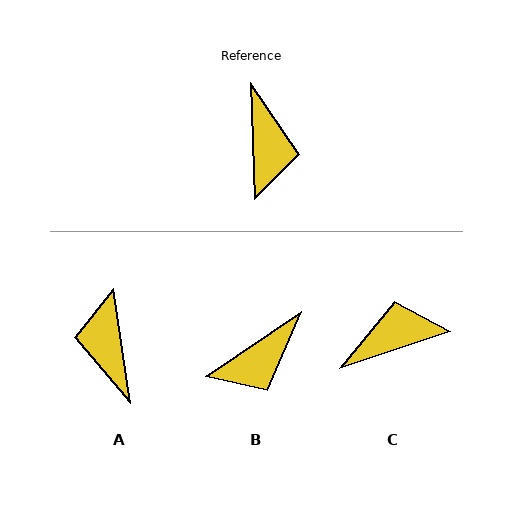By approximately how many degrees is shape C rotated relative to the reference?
Approximately 106 degrees counter-clockwise.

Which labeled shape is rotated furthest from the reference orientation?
A, about 174 degrees away.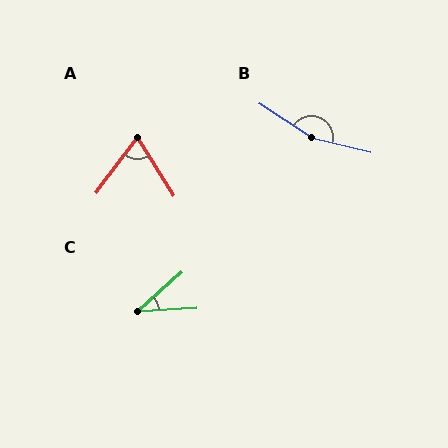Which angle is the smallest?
C, at approximately 38 degrees.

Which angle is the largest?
B, at approximately 160 degrees.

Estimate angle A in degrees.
Approximately 70 degrees.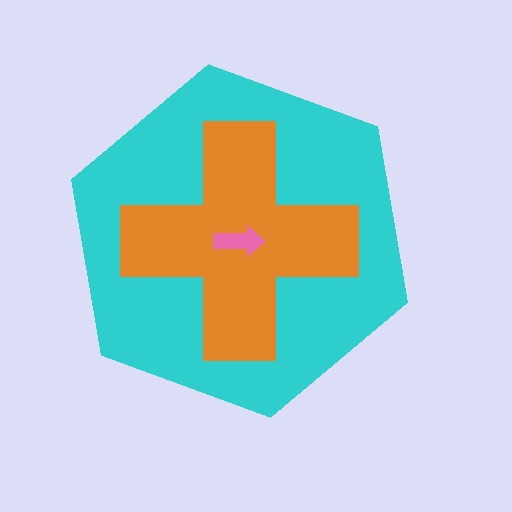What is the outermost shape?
The cyan hexagon.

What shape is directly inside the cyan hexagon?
The orange cross.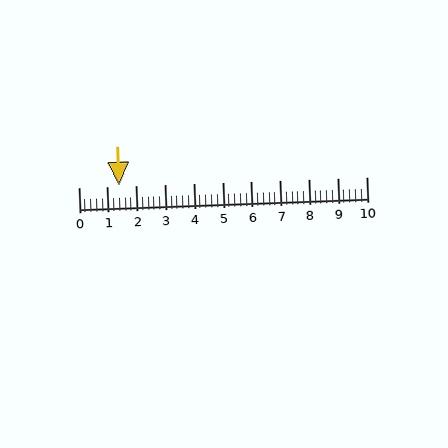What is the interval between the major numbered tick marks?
The major tick marks are spaced 1 units apart.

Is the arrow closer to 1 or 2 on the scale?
The arrow is closer to 1.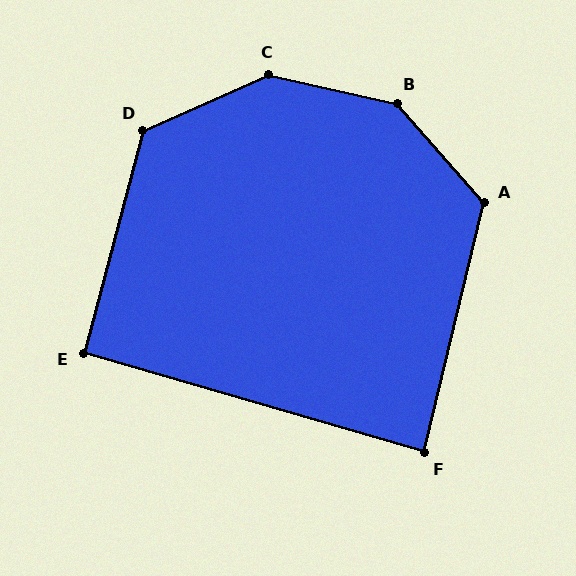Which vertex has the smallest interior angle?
F, at approximately 87 degrees.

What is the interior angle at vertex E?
Approximately 92 degrees (approximately right).